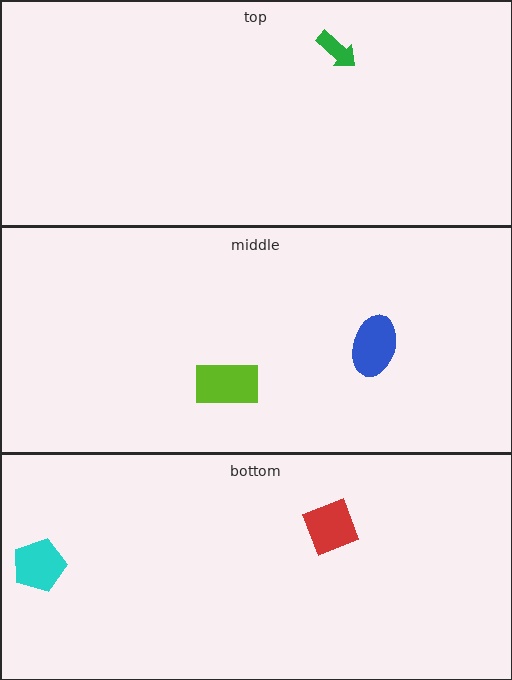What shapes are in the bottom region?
The red diamond, the cyan pentagon.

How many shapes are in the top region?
1.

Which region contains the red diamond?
The bottom region.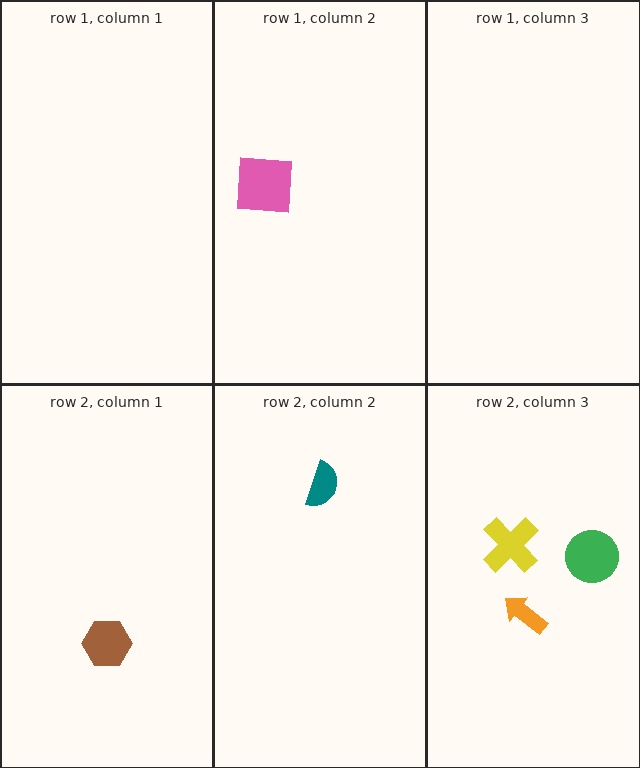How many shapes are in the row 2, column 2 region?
1.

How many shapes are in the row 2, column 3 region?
3.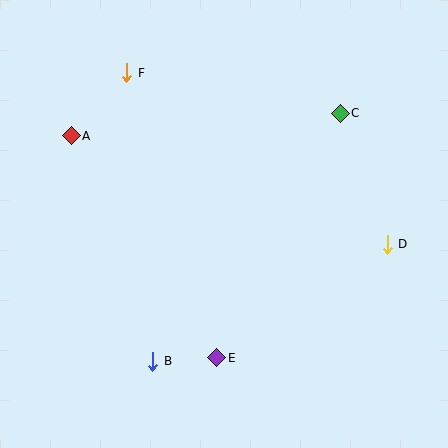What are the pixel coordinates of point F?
Point F is at (127, 73).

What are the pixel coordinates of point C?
Point C is at (340, 113).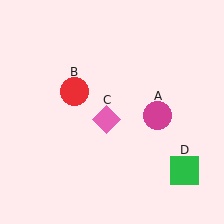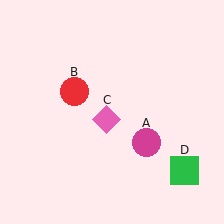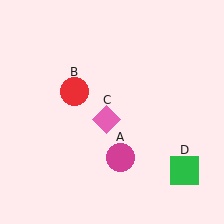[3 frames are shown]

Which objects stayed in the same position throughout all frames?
Red circle (object B) and pink diamond (object C) and green square (object D) remained stationary.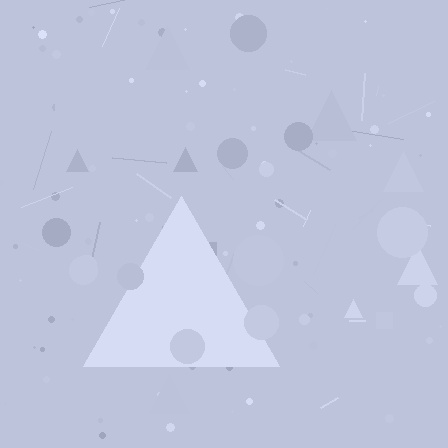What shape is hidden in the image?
A triangle is hidden in the image.